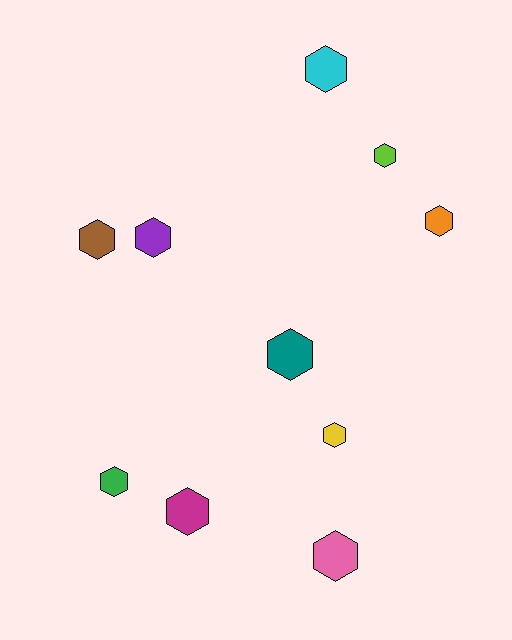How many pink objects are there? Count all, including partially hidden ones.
There is 1 pink object.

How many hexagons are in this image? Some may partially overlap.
There are 10 hexagons.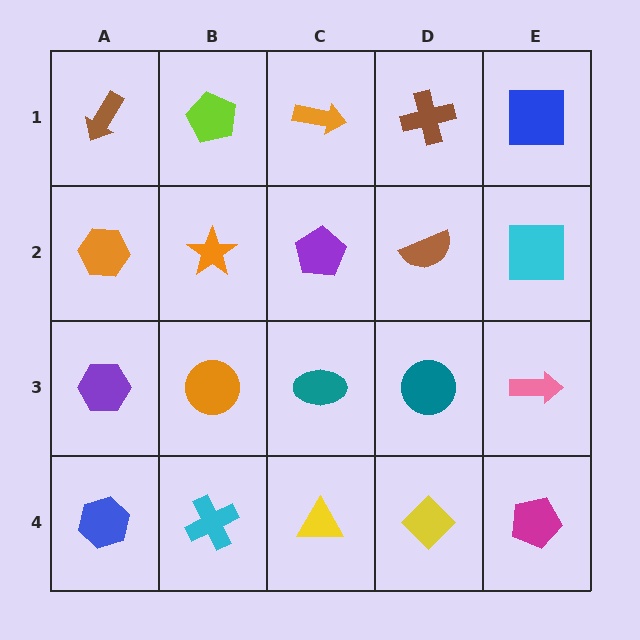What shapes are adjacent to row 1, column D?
A brown semicircle (row 2, column D), an orange arrow (row 1, column C), a blue square (row 1, column E).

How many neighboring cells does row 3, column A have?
3.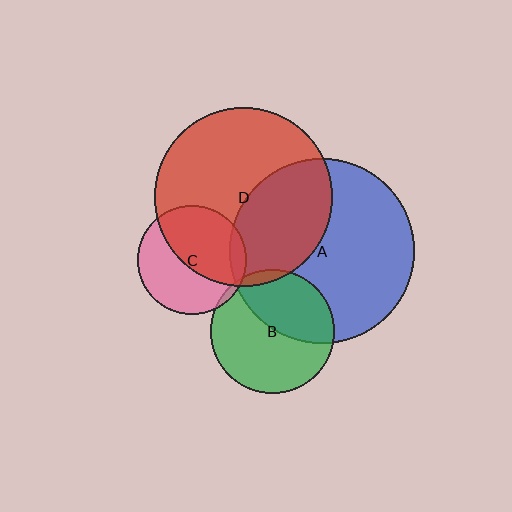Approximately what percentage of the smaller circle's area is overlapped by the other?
Approximately 10%.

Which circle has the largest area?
Circle A (blue).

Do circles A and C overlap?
Yes.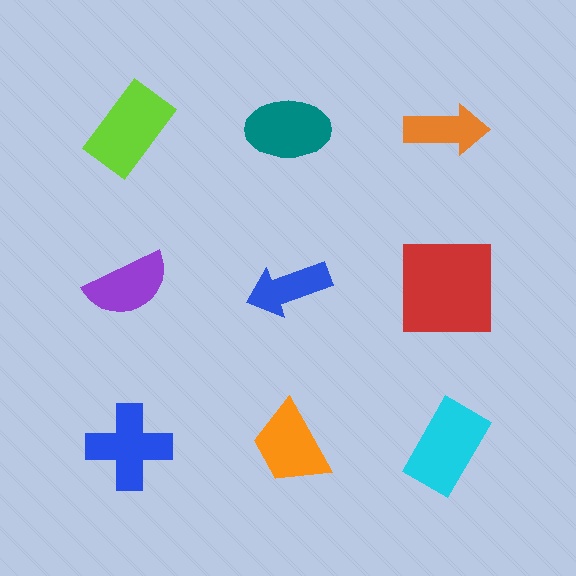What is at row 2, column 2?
A blue arrow.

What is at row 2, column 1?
A purple semicircle.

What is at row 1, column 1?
A lime rectangle.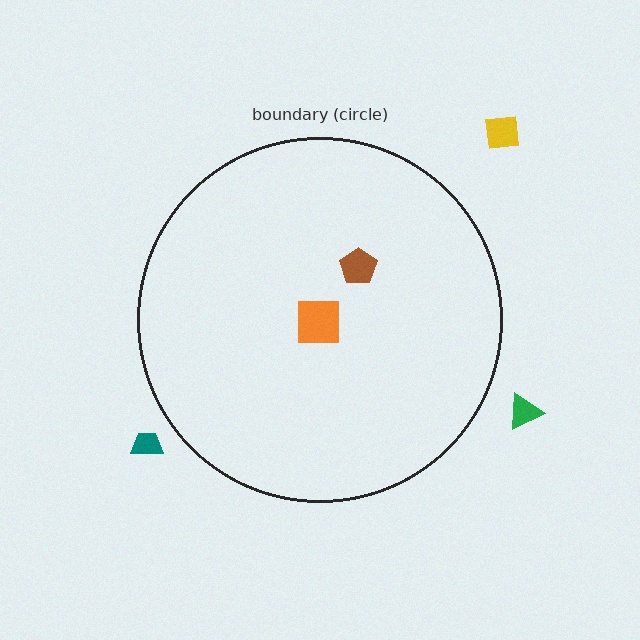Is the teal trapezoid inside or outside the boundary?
Outside.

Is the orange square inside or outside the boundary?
Inside.